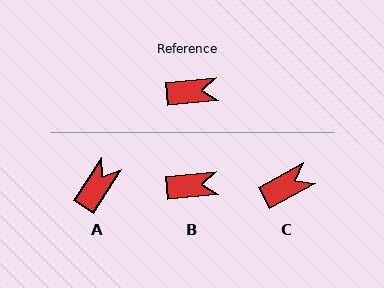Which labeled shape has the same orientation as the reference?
B.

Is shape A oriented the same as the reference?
No, it is off by about 52 degrees.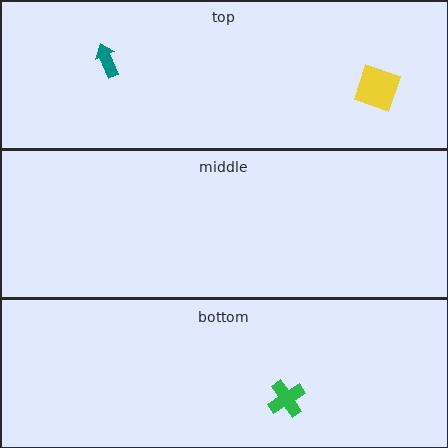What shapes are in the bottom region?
The green cross.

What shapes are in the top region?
The yellow square, the teal arrow.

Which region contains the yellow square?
The top region.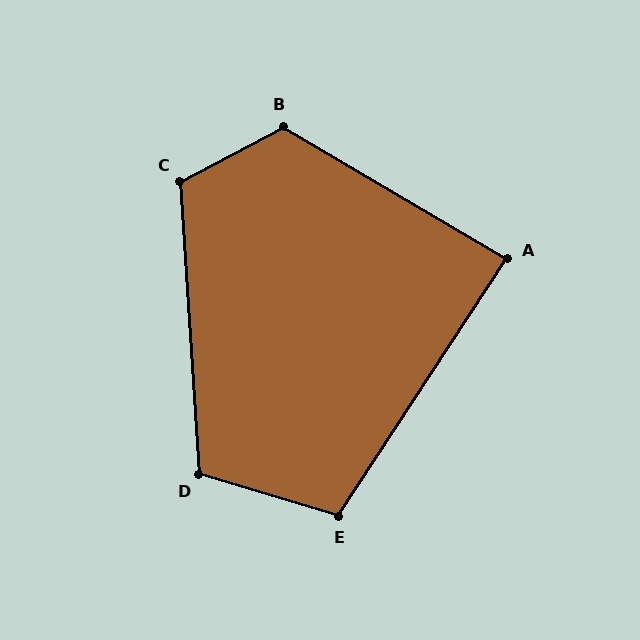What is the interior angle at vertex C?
Approximately 114 degrees (obtuse).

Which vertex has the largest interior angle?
B, at approximately 121 degrees.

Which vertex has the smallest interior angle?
A, at approximately 87 degrees.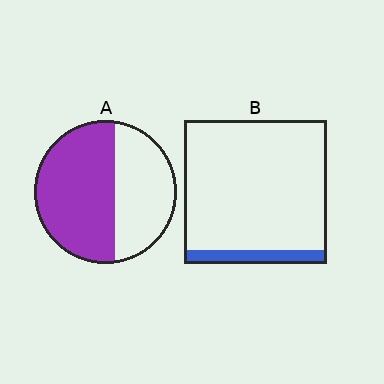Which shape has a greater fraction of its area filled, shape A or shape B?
Shape A.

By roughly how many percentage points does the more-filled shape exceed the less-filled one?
By roughly 50 percentage points (A over B).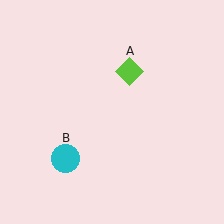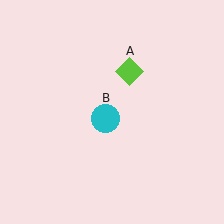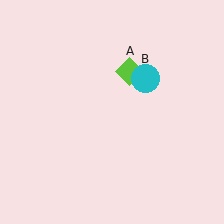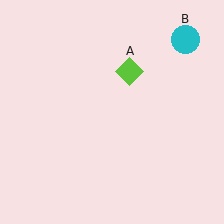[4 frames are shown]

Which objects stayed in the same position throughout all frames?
Lime diamond (object A) remained stationary.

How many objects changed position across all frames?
1 object changed position: cyan circle (object B).